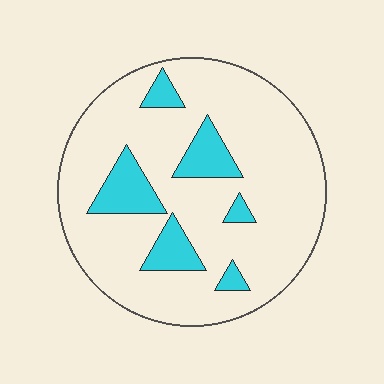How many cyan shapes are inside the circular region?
6.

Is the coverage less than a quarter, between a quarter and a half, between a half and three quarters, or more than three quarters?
Less than a quarter.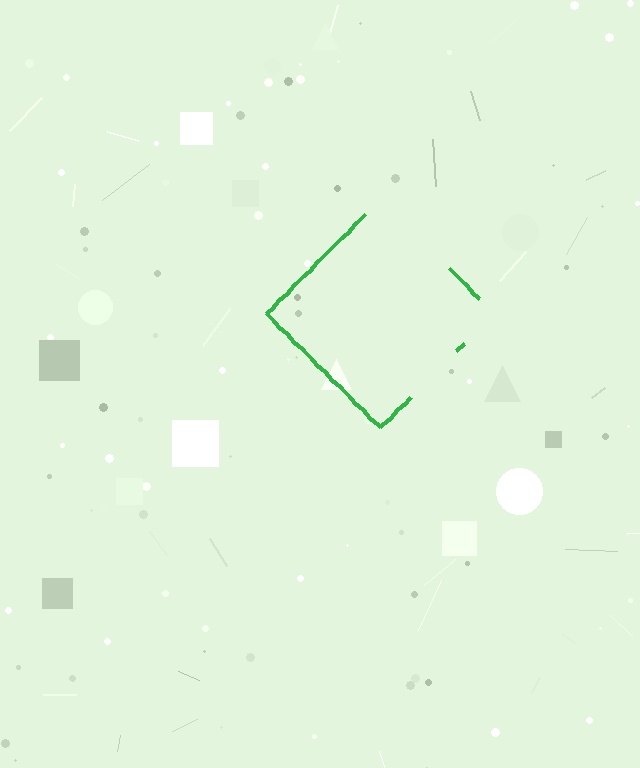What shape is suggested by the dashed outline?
The dashed outline suggests a diamond.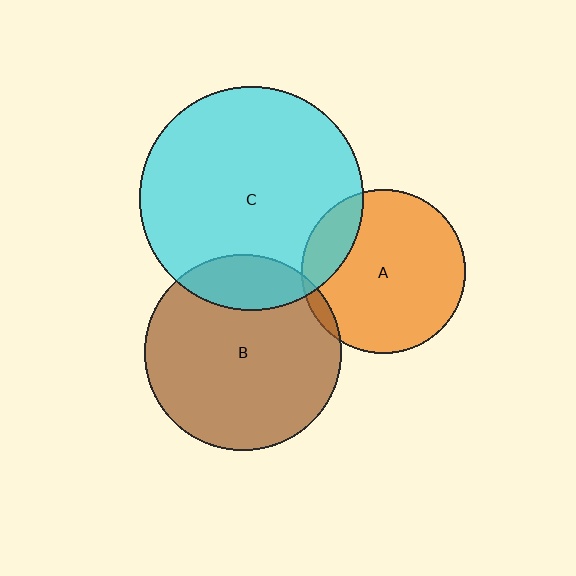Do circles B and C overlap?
Yes.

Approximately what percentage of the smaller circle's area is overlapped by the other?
Approximately 20%.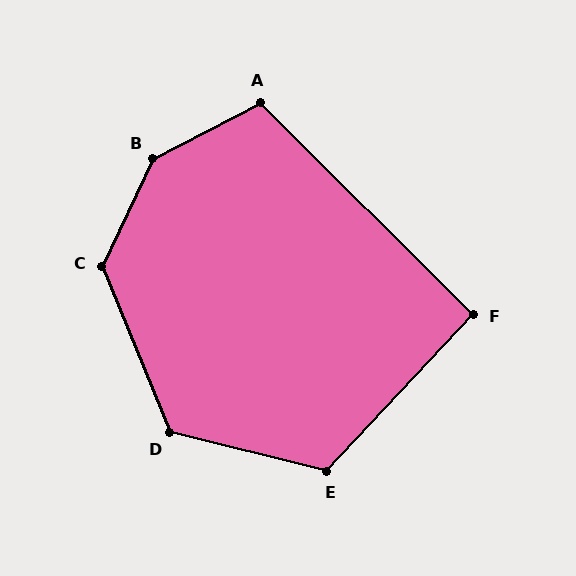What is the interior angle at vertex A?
Approximately 108 degrees (obtuse).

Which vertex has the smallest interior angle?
F, at approximately 92 degrees.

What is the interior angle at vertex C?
Approximately 133 degrees (obtuse).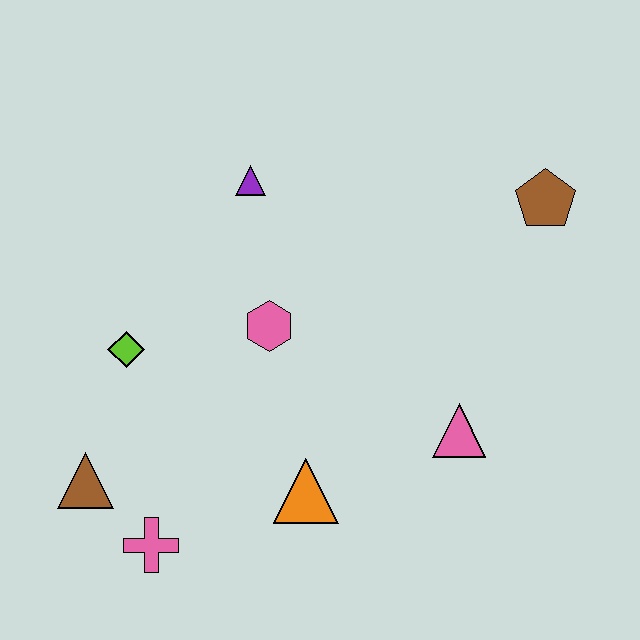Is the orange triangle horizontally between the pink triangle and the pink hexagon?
Yes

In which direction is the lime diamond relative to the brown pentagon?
The lime diamond is to the left of the brown pentagon.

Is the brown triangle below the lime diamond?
Yes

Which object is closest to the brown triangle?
The pink cross is closest to the brown triangle.